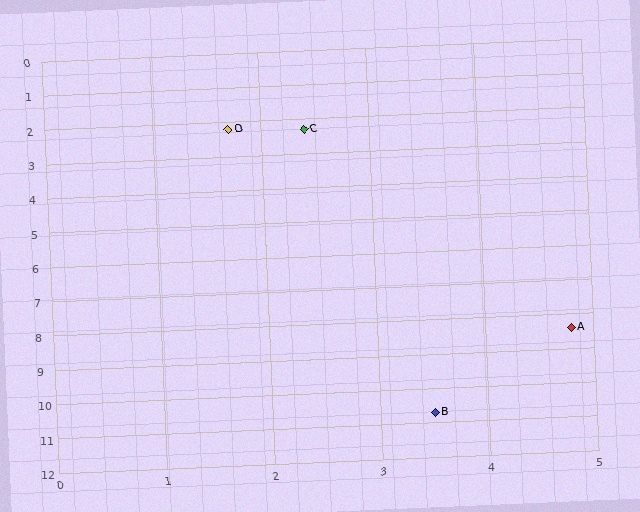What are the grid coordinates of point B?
Point B is at approximately (3.5, 10.7).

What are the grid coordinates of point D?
Point D is at approximately (1.7, 2.2).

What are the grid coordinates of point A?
Point A is at approximately (4.8, 8.4).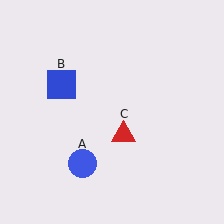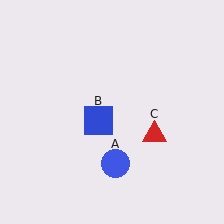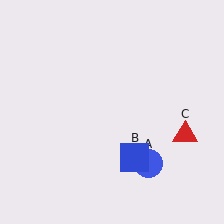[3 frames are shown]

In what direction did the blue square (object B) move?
The blue square (object B) moved down and to the right.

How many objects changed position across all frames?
3 objects changed position: blue circle (object A), blue square (object B), red triangle (object C).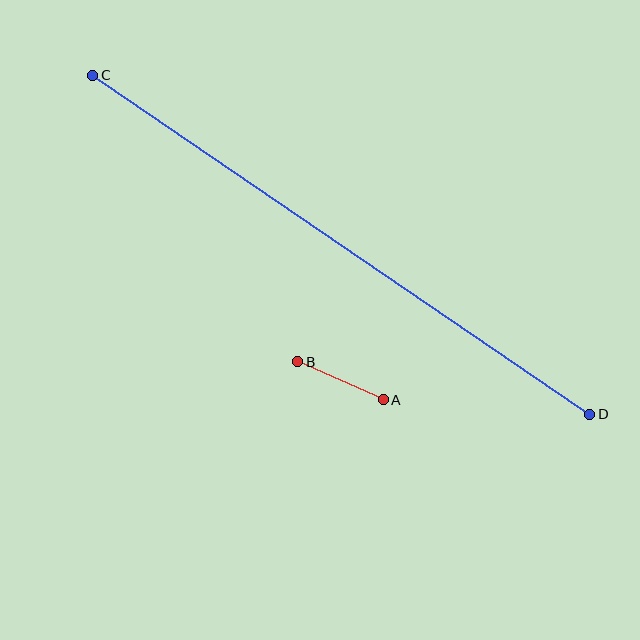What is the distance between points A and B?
The distance is approximately 93 pixels.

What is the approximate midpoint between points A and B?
The midpoint is at approximately (341, 381) pixels.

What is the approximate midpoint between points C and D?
The midpoint is at approximately (341, 245) pixels.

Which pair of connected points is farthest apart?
Points C and D are farthest apart.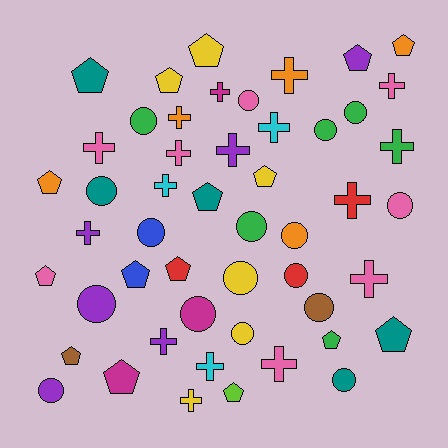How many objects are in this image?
There are 50 objects.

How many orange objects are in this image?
There are 5 orange objects.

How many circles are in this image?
There are 17 circles.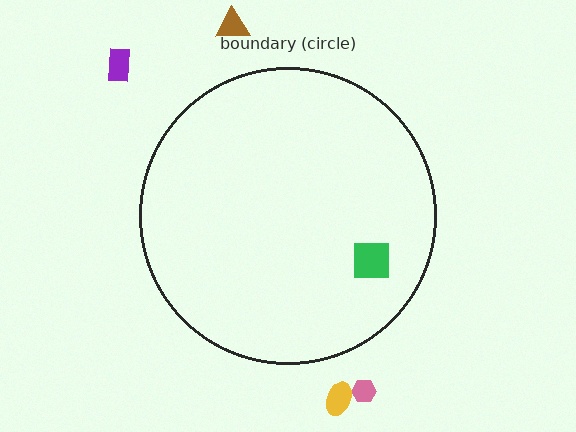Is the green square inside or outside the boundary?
Inside.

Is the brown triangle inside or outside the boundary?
Outside.